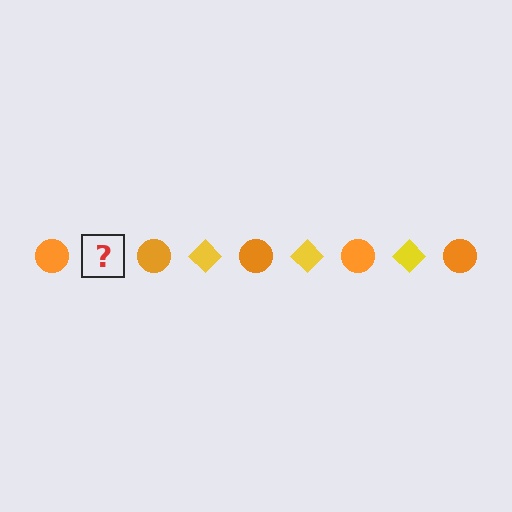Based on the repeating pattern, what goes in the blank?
The blank should be a yellow diamond.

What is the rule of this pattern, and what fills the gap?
The rule is that the pattern alternates between orange circle and yellow diamond. The gap should be filled with a yellow diamond.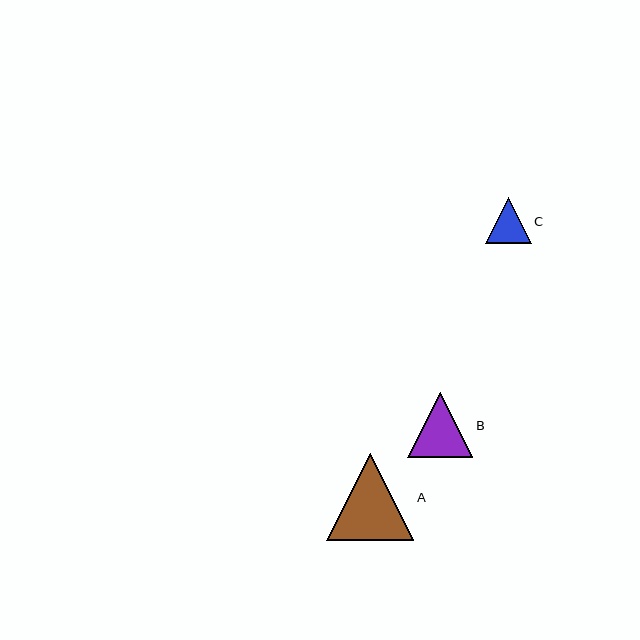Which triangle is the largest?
Triangle A is the largest with a size of approximately 87 pixels.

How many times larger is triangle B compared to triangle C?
Triangle B is approximately 1.4 times the size of triangle C.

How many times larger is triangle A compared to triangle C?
Triangle A is approximately 1.9 times the size of triangle C.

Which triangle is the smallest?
Triangle C is the smallest with a size of approximately 46 pixels.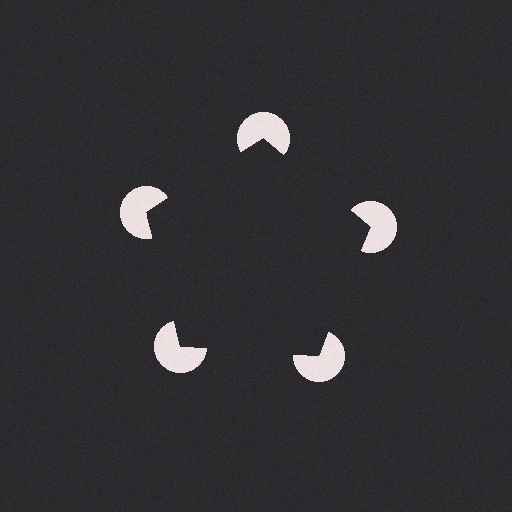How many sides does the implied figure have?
5 sides.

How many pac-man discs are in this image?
There are 5 — one at each vertex of the illusory pentagon.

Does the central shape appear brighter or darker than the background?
It typically appears slightly darker than the background, even though no actual brightness change is drawn.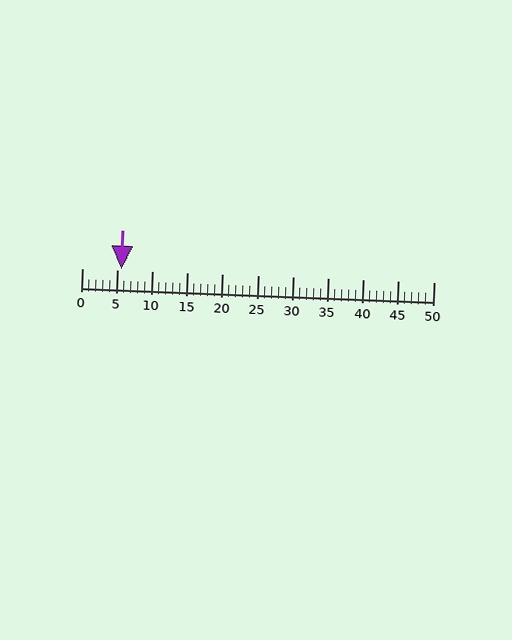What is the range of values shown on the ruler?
The ruler shows values from 0 to 50.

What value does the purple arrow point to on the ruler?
The purple arrow points to approximately 6.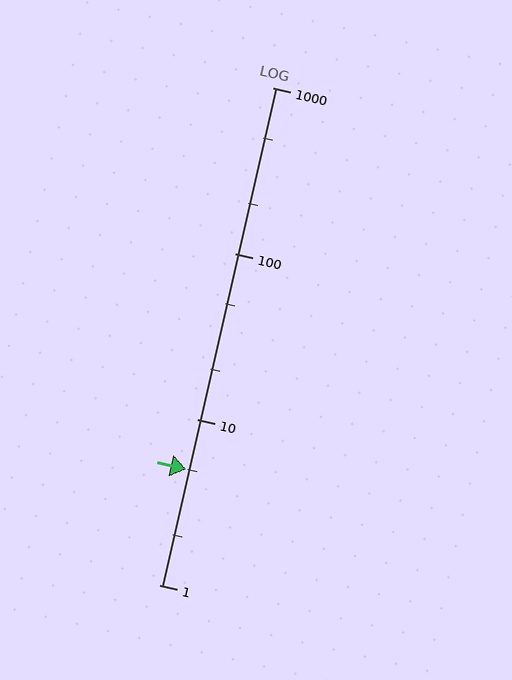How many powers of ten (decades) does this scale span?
The scale spans 3 decades, from 1 to 1000.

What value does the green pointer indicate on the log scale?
The pointer indicates approximately 5.